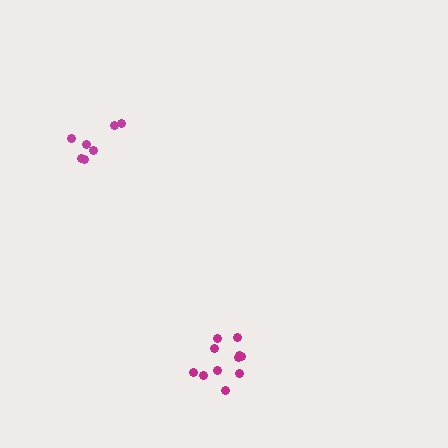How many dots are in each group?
Group 1: 11 dots, Group 2: 7 dots (18 total).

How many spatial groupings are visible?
There are 2 spatial groupings.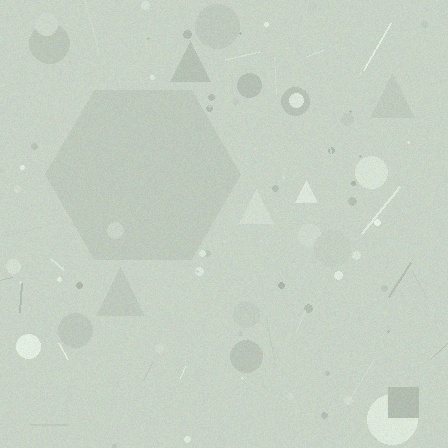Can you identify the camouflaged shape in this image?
The camouflaged shape is a hexagon.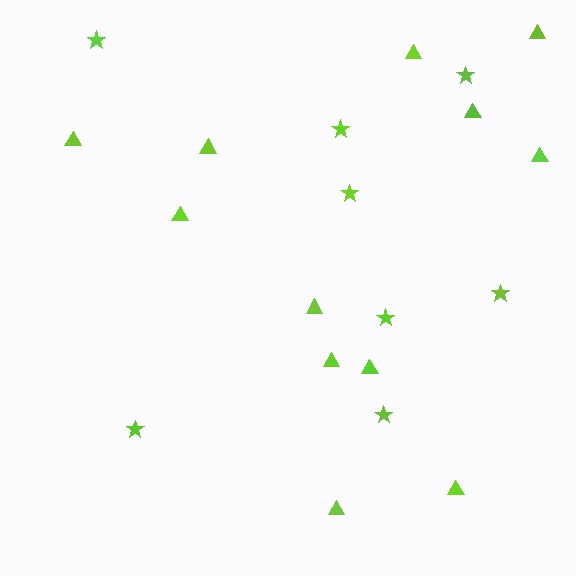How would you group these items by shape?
There are 2 groups: one group of triangles (12) and one group of stars (8).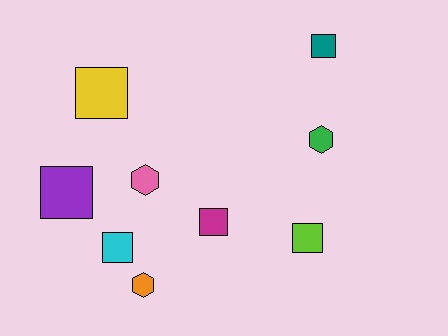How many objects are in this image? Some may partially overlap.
There are 9 objects.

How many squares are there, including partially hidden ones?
There are 6 squares.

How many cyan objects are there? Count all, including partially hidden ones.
There is 1 cyan object.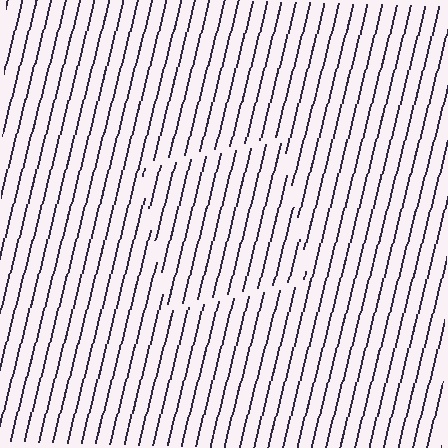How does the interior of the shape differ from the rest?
The interior of the shape contains the same grating, shifted by half a period — the contour is defined by the phase discontinuity where line-ends from the inner and outer gratings abut.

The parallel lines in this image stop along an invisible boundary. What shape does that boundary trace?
An illusory square. The interior of the shape contains the same grating, shifted by half a period — the contour is defined by the phase discontinuity where line-ends from the inner and outer gratings abut.